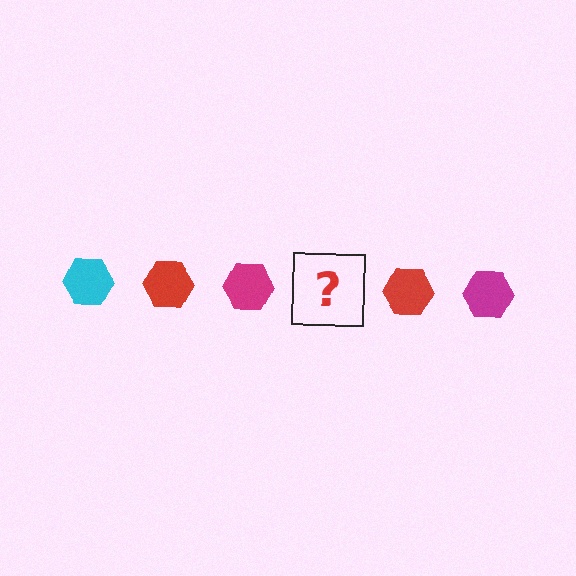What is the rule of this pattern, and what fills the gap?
The rule is that the pattern cycles through cyan, red, magenta hexagons. The gap should be filled with a cyan hexagon.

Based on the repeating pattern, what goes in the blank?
The blank should be a cyan hexagon.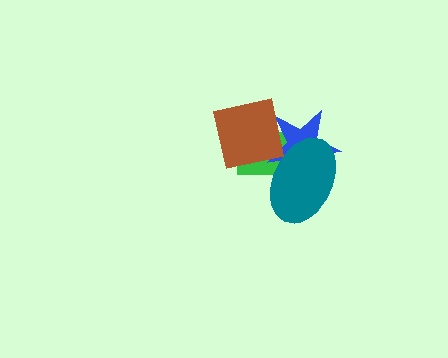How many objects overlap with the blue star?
3 objects overlap with the blue star.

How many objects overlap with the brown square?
3 objects overlap with the brown square.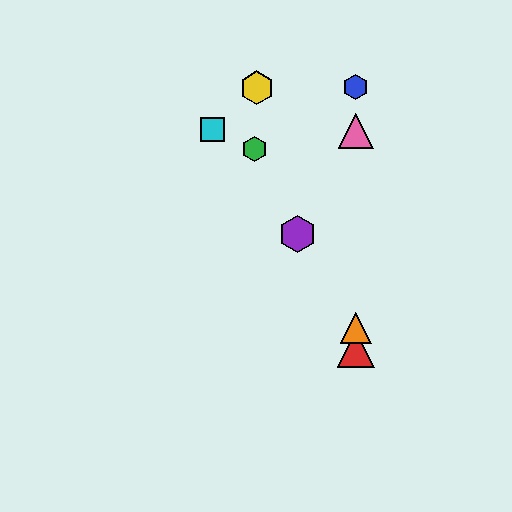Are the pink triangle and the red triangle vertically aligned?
Yes, both are at x≈356.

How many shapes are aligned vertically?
4 shapes (the red triangle, the blue hexagon, the orange triangle, the pink triangle) are aligned vertically.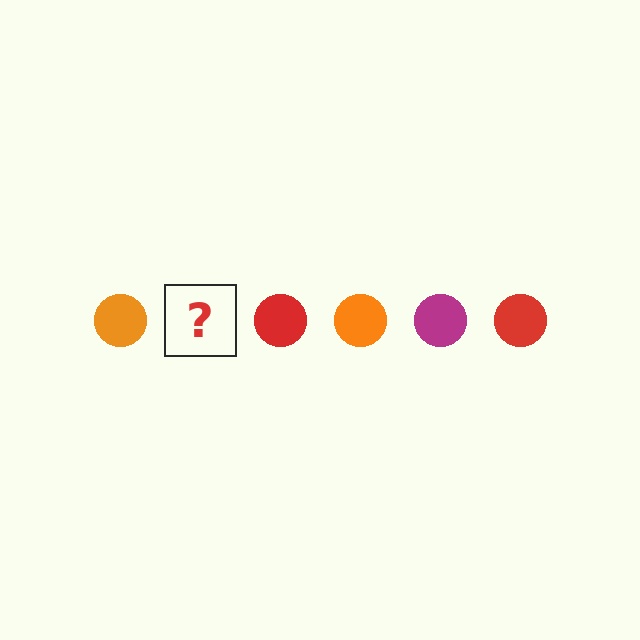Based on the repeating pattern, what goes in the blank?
The blank should be a magenta circle.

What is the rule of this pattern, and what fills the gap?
The rule is that the pattern cycles through orange, magenta, red circles. The gap should be filled with a magenta circle.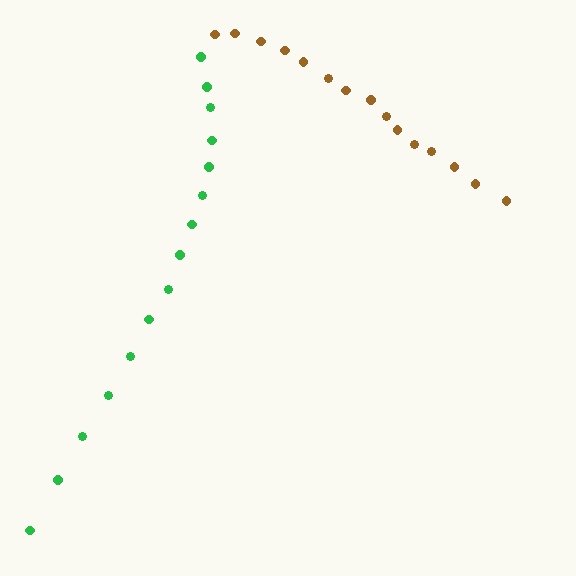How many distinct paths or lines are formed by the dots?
There are 2 distinct paths.